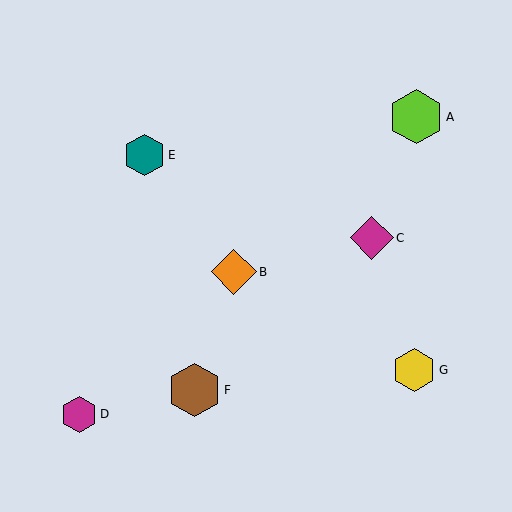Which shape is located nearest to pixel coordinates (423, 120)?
The lime hexagon (labeled A) at (416, 117) is nearest to that location.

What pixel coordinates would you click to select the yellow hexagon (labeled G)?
Click at (414, 370) to select the yellow hexagon G.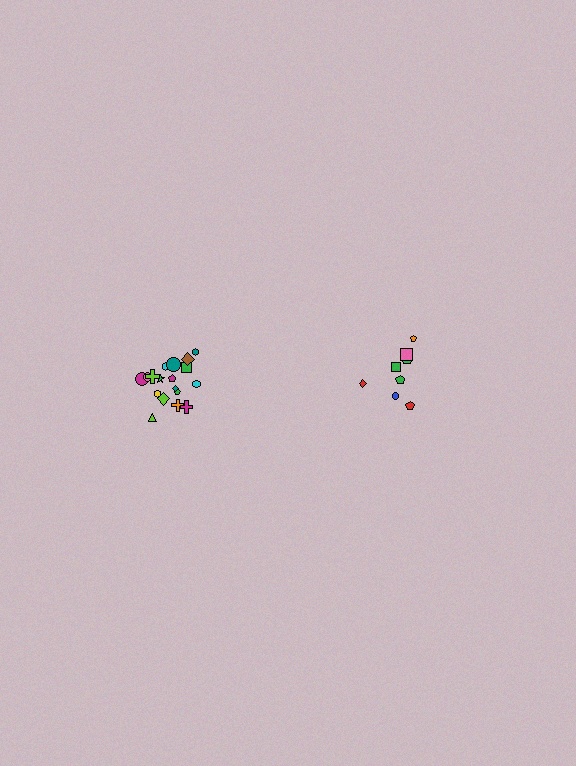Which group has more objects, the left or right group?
The left group.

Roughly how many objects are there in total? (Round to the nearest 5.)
Roughly 25 objects in total.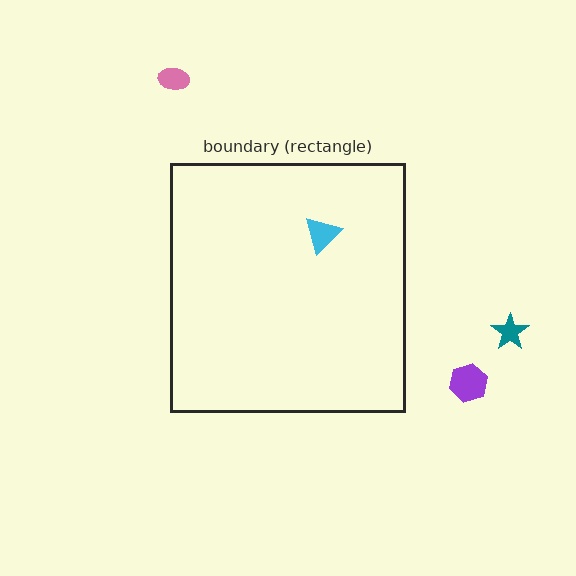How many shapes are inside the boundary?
1 inside, 3 outside.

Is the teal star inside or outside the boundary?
Outside.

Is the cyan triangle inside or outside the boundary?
Inside.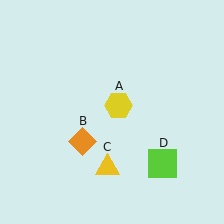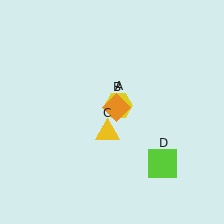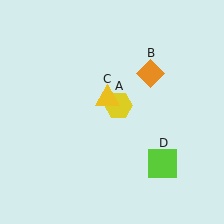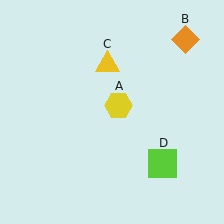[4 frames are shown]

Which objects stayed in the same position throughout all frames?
Yellow hexagon (object A) and lime square (object D) remained stationary.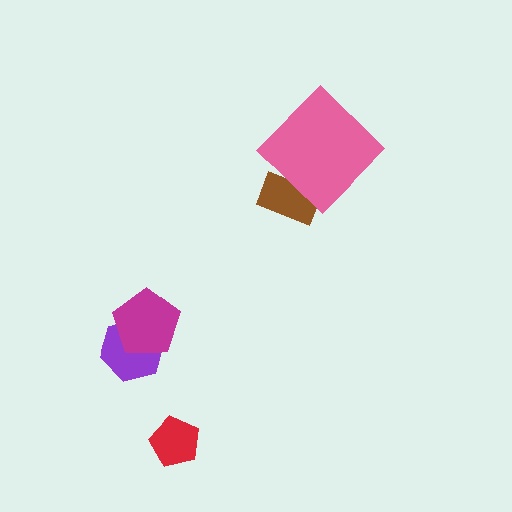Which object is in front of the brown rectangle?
The pink diamond is in front of the brown rectangle.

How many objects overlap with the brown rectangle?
1 object overlaps with the brown rectangle.